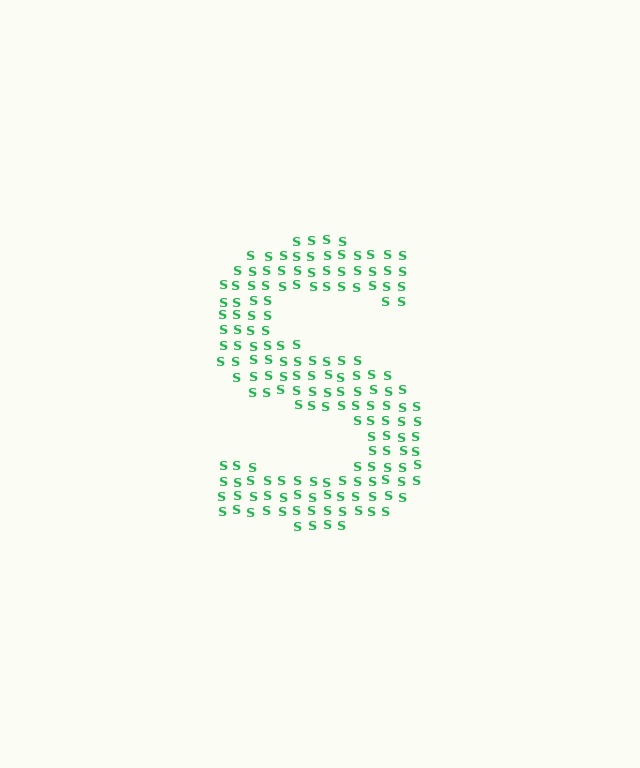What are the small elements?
The small elements are letter S's.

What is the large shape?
The large shape is the letter S.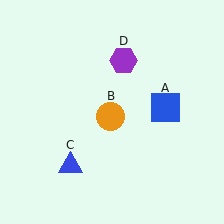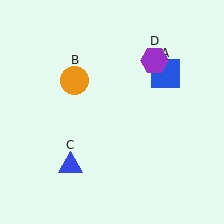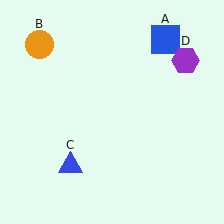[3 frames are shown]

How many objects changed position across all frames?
3 objects changed position: blue square (object A), orange circle (object B), purple hexagon (object D).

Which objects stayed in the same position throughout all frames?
Blue triangle (object C) remained stationary.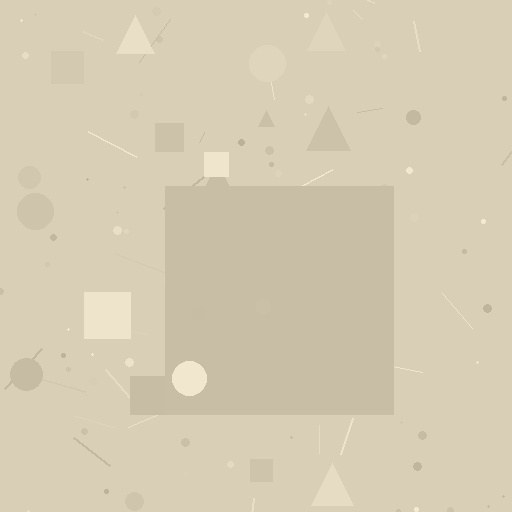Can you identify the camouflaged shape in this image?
The camouflaged shape is a square.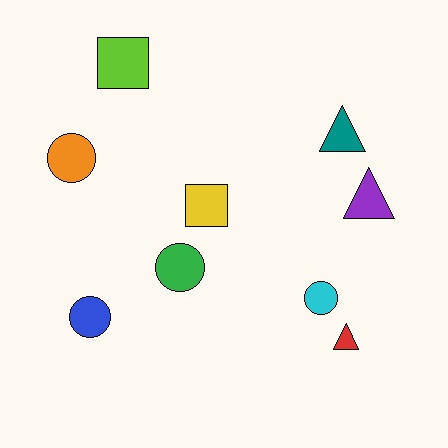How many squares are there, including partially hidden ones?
There are 2 squares.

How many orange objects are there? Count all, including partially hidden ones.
There is 1 orange object.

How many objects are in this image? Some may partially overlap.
There are 9 objects.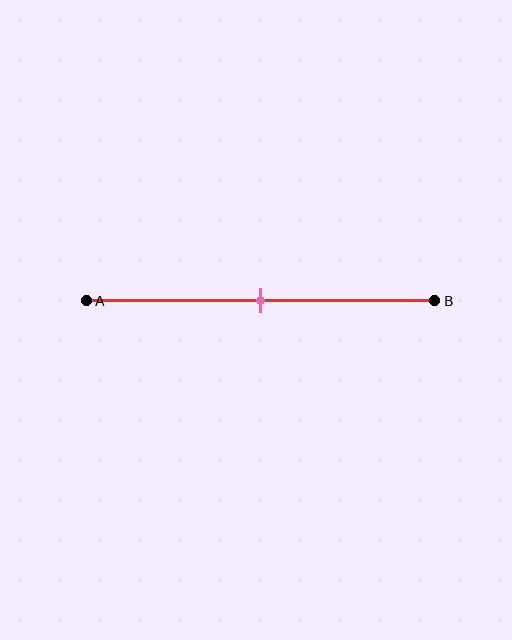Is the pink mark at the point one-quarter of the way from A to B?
No, the mark is at about 50% from A, not at the 25% one-quarter point.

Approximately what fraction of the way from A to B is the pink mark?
The pink mark is approximately 50% of the way from A to B.